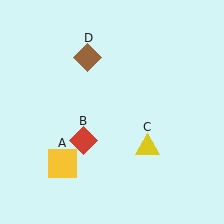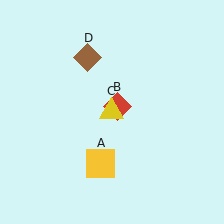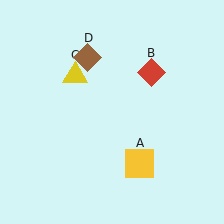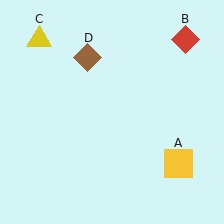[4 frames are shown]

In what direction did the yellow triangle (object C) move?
The yellow triangle (object C) moved up and to the left.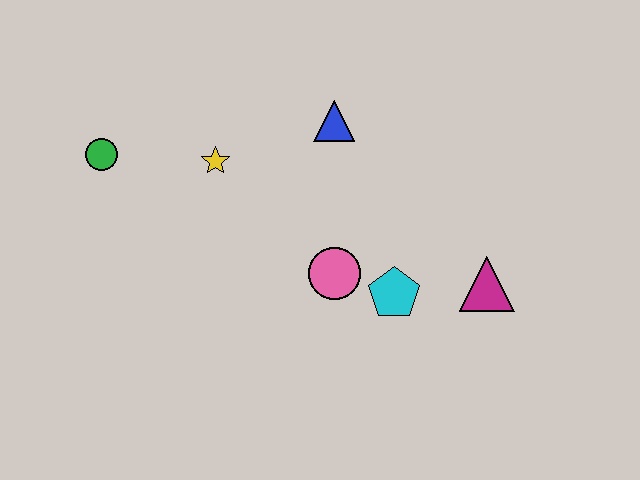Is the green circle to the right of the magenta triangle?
No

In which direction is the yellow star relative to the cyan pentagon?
The yellow star is to the left of the cyan pentagon.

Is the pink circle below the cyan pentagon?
No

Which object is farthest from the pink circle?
The green circle is farthest from the pink circle.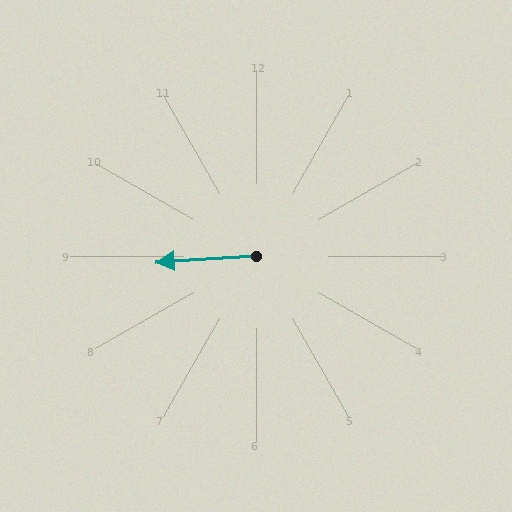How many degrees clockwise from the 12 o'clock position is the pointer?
Approximately 267 degrees.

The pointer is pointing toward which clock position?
Roughly 9 o'clock.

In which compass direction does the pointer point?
West.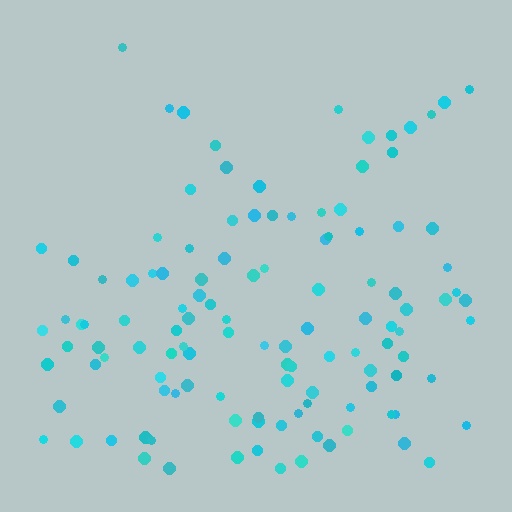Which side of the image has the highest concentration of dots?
The bottom.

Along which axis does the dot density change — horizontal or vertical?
Vertical.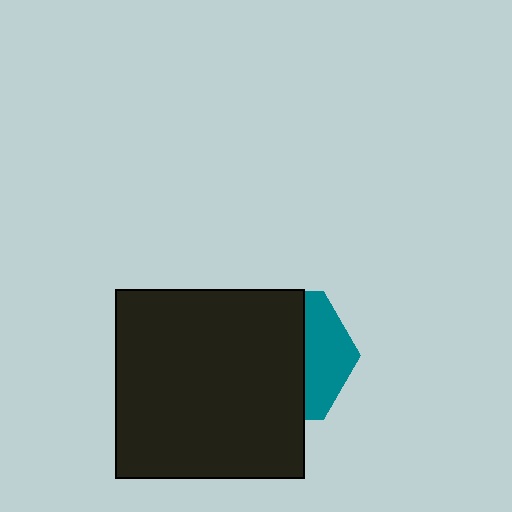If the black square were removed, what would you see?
You would see the complete teal hexagon.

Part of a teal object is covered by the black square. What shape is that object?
It is a hexagon.